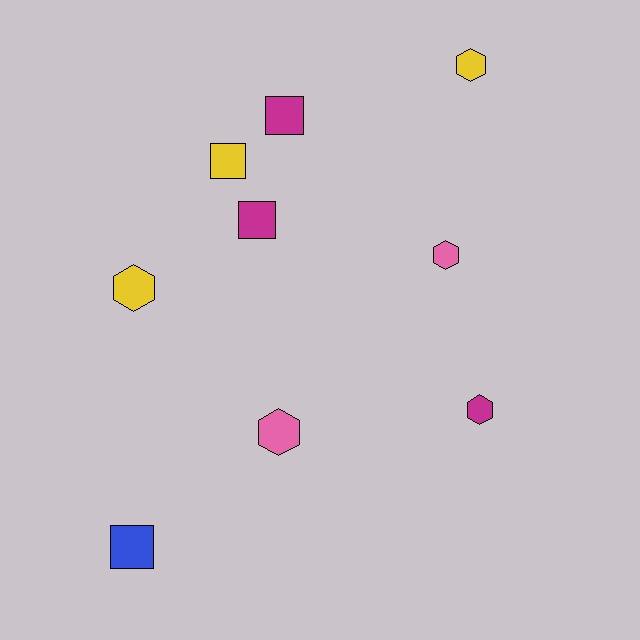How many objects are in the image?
There are 9 objects.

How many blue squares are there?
There is 1 blue square.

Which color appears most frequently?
Magenta, with 3 objects.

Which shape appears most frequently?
Hexagon, with 5 objects.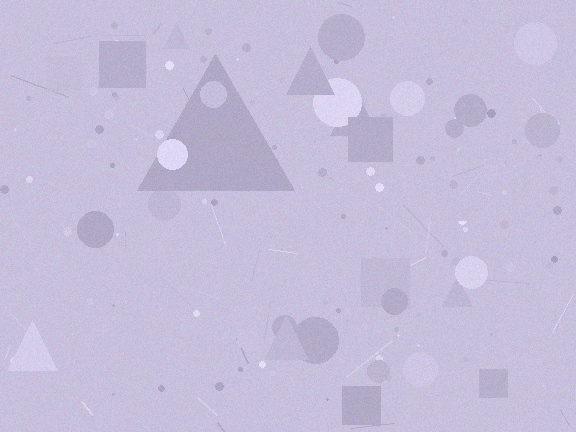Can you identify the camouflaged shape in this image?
The camouflaged shape is a triangle.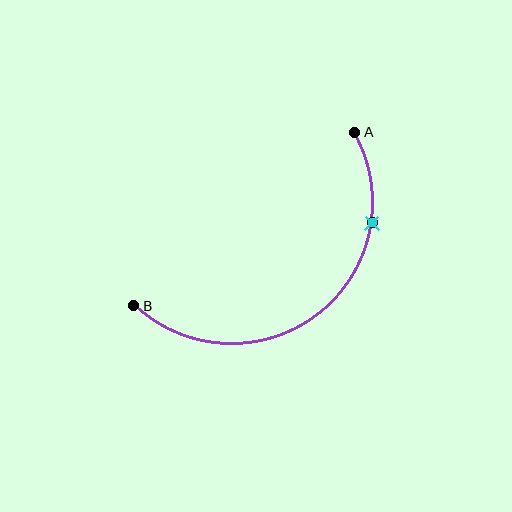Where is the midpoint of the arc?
The arc midpoint is the point on the curve farthest from the straight line joining A and B. It sits below and to the right of that line.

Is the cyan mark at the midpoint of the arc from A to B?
No. The cyan mark lies on the arc but is closer to endpoint A. The arc midpoint would be at the point on the curve equidistant along the arc from both A and B.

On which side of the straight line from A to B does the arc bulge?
The arc bulges below and to the right of the straight line connecting A and B.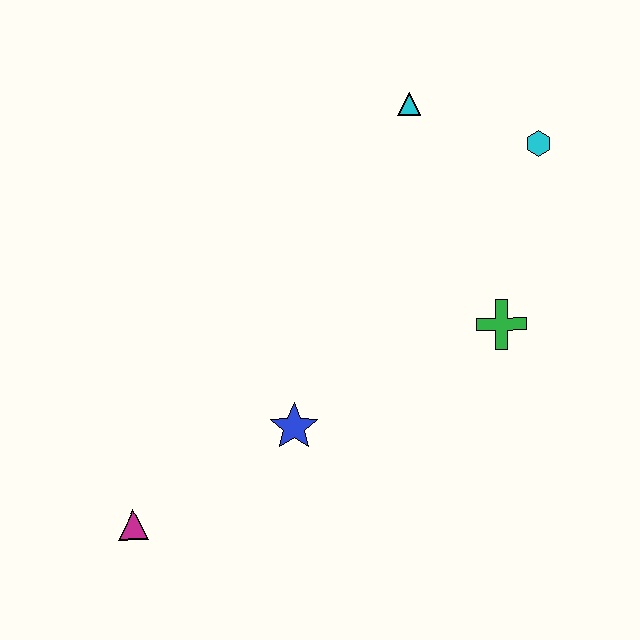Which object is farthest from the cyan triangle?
The magenta triangle is farthest from the cyan triangle.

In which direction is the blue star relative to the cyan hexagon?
The blue star is below the cyan hexagon.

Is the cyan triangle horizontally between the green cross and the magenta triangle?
Yes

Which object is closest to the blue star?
The magenta triangle is closest to the blue star.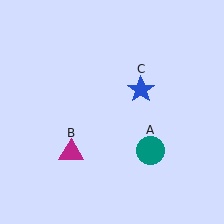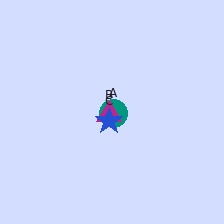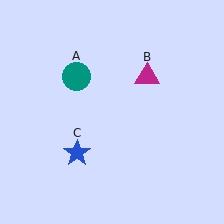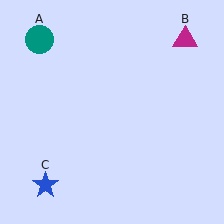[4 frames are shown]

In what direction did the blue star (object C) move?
The blue star (object C) moved down and to the left.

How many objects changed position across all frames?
3 objects changed position: teal circle (object A), magenta triangle (object B), blue star (object C).